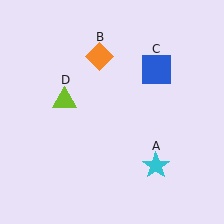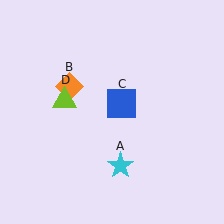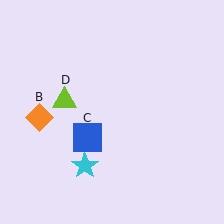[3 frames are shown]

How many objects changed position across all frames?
3 objects changed position: cyan star (object A), orange diamond (object B), blue square (object C).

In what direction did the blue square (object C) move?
The blue square (object C) moved down and to the left.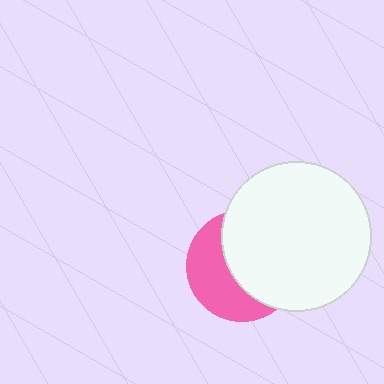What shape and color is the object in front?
The object in front is a white circle.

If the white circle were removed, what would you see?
You would see the complete pink circle.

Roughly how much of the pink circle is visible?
A small part of it is visible (roughly 43%).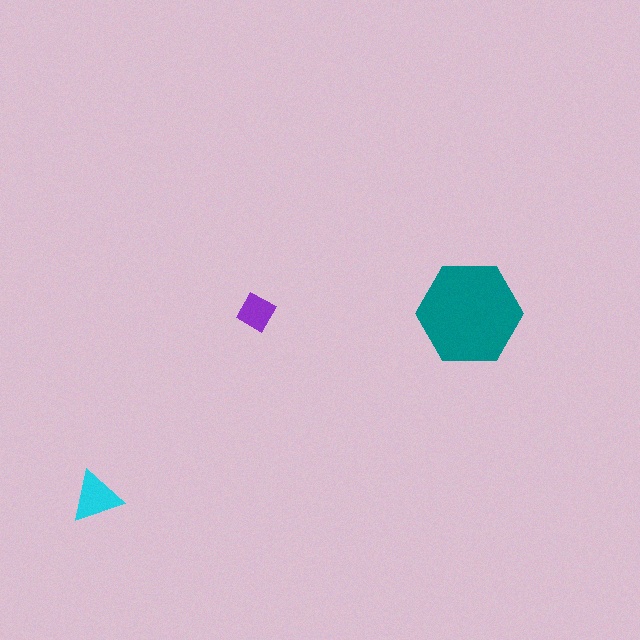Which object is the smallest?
The purple diamond.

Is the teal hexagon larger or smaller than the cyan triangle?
Larger.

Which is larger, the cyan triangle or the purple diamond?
The cyan triangle.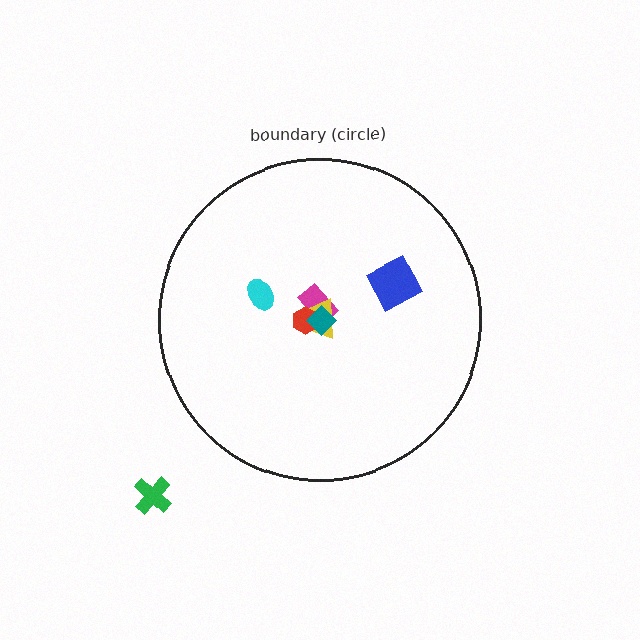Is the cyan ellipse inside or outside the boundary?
Inside.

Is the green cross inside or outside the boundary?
Outside.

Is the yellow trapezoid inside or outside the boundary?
Inside.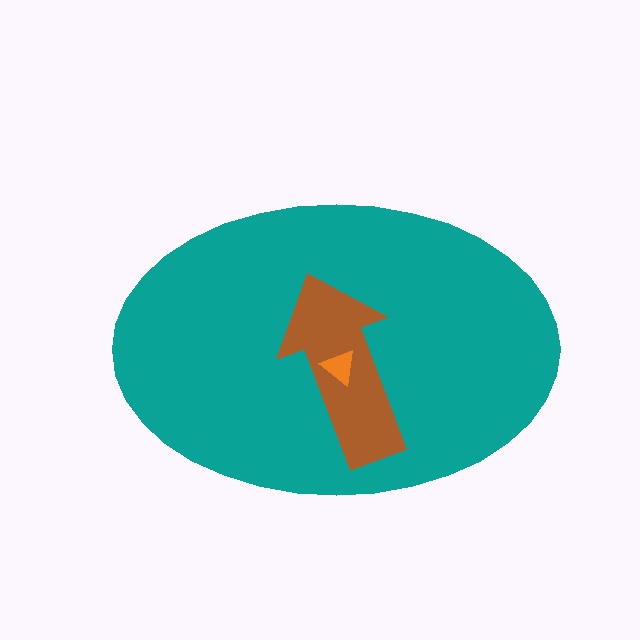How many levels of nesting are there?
3.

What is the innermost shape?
The orange triangle.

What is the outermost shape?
The teal ellipse.